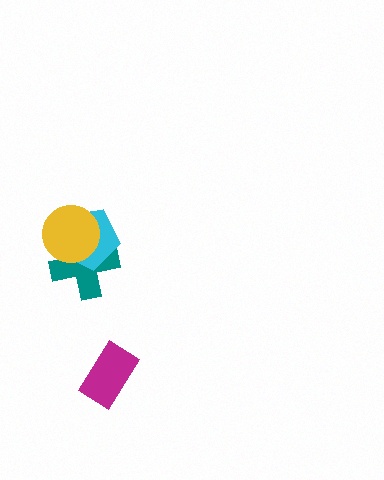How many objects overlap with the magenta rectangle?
0 objects overlap with the magenta rectangle.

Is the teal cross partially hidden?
Yes, it is partially covered by another shape.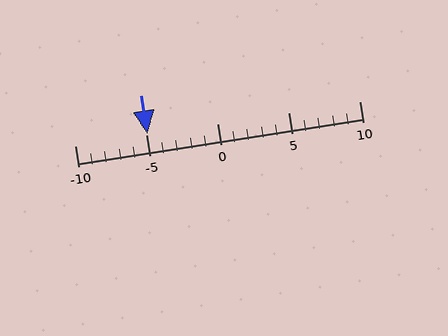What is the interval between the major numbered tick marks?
The major tick marks are spaced 5 units apart.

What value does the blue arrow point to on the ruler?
The blue arrow points to approximately -5.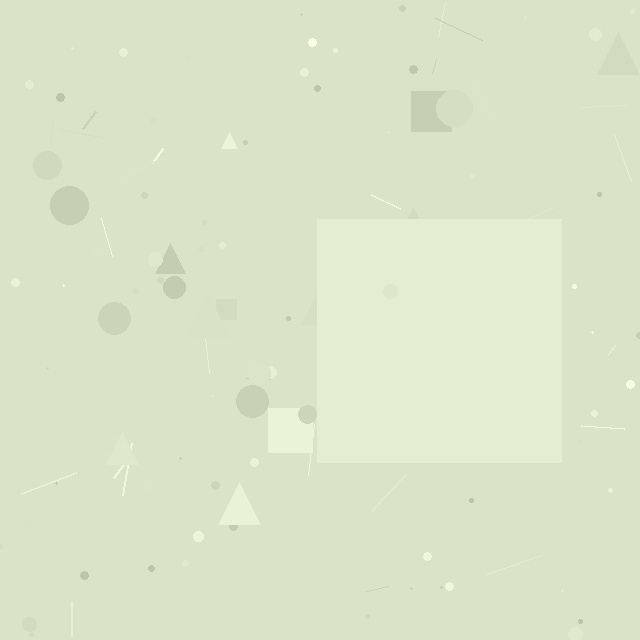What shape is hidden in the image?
A square is hidden in the image.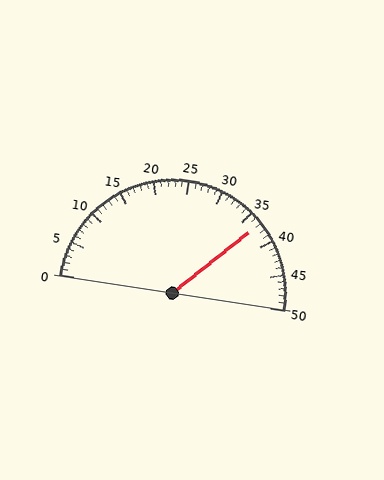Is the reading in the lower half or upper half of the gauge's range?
The reading is in the upper half of the range (0 to 50).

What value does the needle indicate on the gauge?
The needle indicates approximately 37.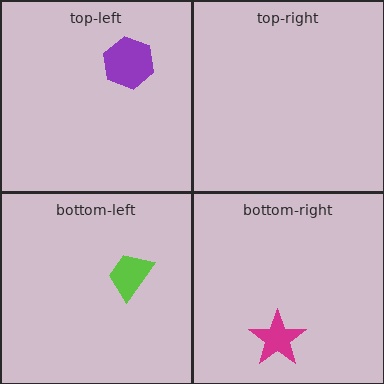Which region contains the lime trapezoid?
The bottom-left region.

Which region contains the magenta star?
The bottom-right region.